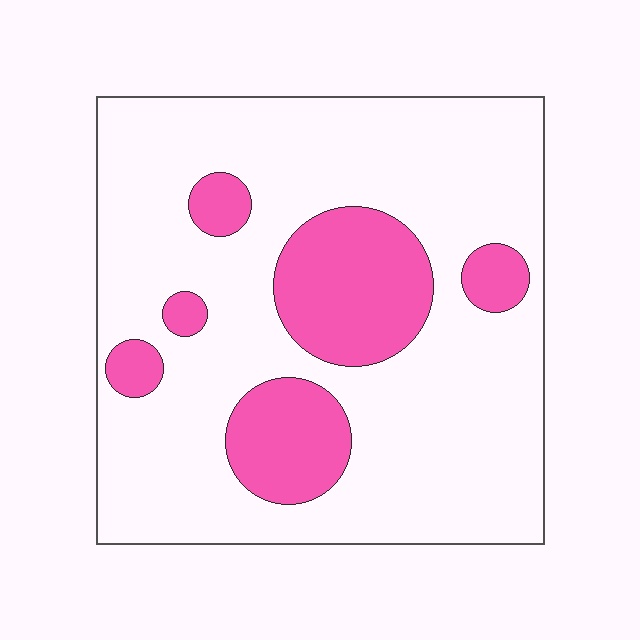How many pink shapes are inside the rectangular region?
6.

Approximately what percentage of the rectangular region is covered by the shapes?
Approximately 20%.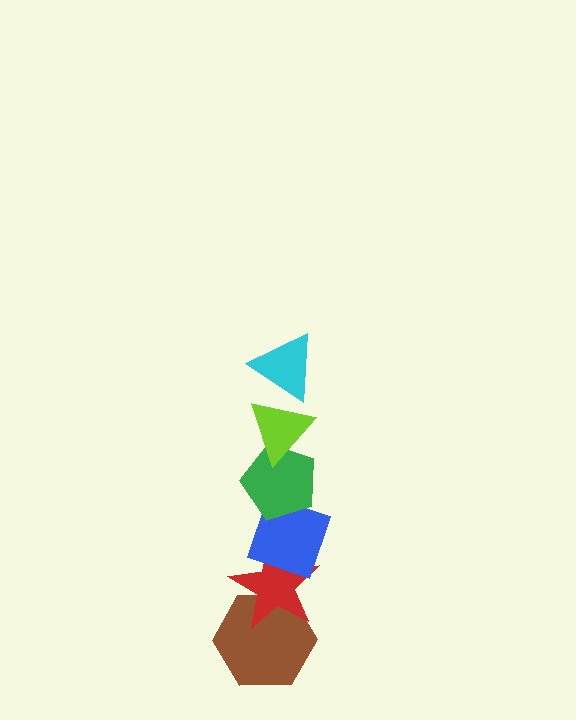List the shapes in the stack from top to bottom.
From top to bottom: the cyan triangle, the lime triangle, the green pentagon, the blue diamond, the red star, the brown hexagon.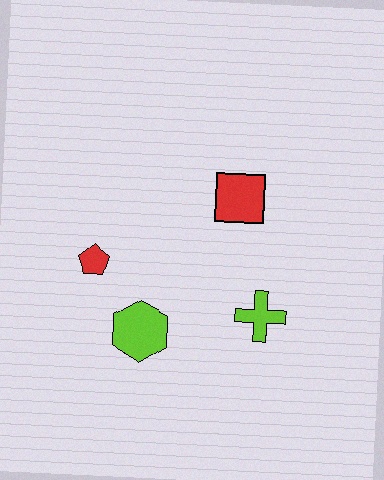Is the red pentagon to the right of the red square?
No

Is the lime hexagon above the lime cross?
No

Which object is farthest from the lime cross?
The red pentagon is farthest from the lime cross.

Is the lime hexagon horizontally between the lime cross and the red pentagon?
Yes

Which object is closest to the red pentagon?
The lime hexagon is closest to the red pentagon.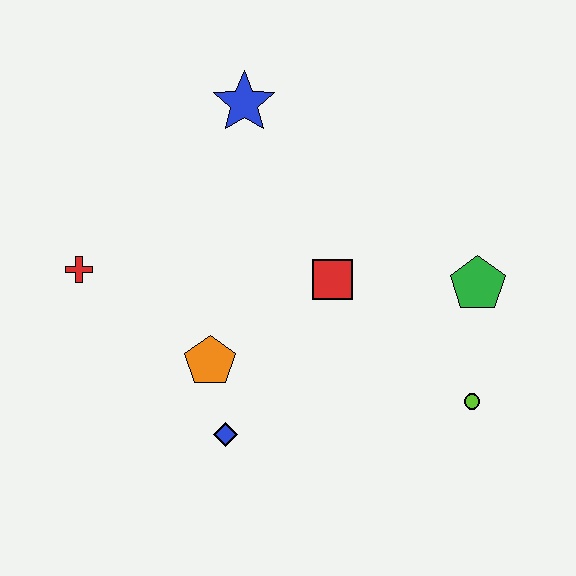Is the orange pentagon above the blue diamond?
Yes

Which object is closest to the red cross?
The orange pentagon is closest to the red cross.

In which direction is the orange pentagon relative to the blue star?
The orange pentagon is below the blue star.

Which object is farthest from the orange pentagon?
The green pentagon is farthest from the orange pentagon.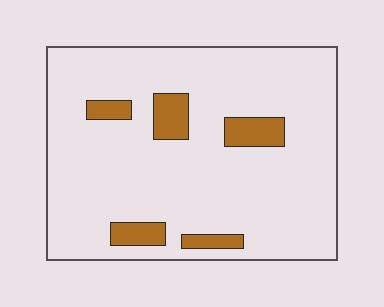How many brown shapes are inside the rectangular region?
5.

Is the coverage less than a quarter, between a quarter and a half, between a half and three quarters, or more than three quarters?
Less than a quarter.